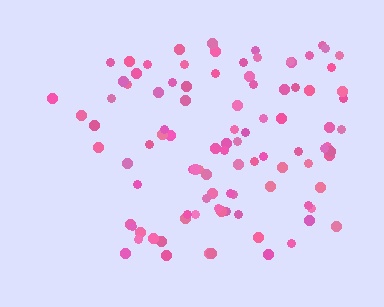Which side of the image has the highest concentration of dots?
The right.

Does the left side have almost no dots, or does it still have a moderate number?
Still a moderate number, just noticeably fewer than the right.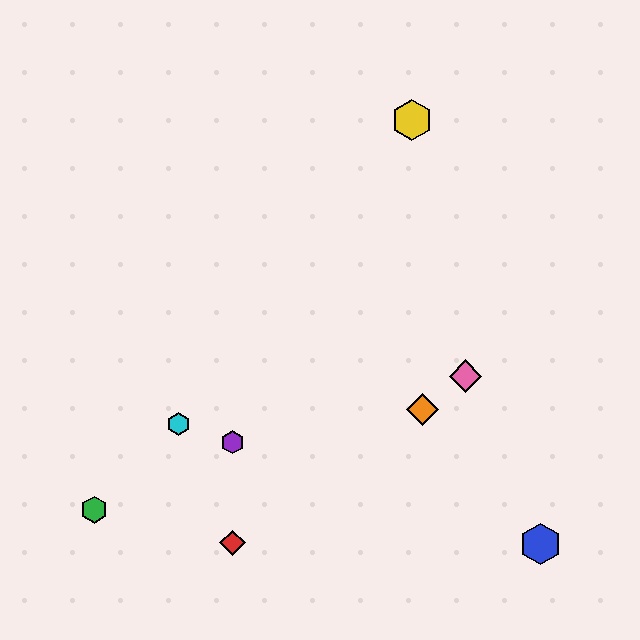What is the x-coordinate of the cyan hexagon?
The cyan hexagon is at x≈178.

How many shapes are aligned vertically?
2 shapes (the red diamond, the purple hexagon) are aligned vertically.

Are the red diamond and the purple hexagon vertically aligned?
Yes, both are at x≈232.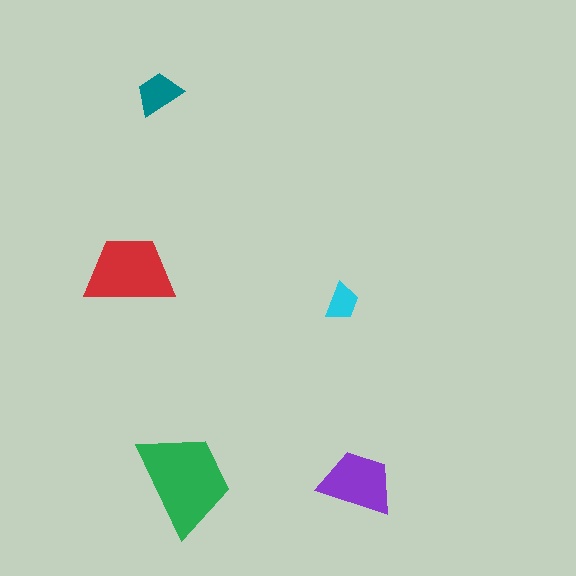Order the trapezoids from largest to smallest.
the green one, the red one, the purple one, the teal one, the cyan one.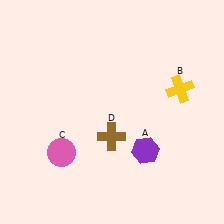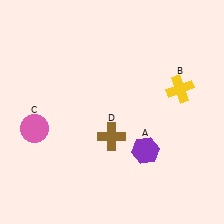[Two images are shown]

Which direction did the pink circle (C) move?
The pink circle (C) moved left.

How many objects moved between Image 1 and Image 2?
1 object moved between the two images.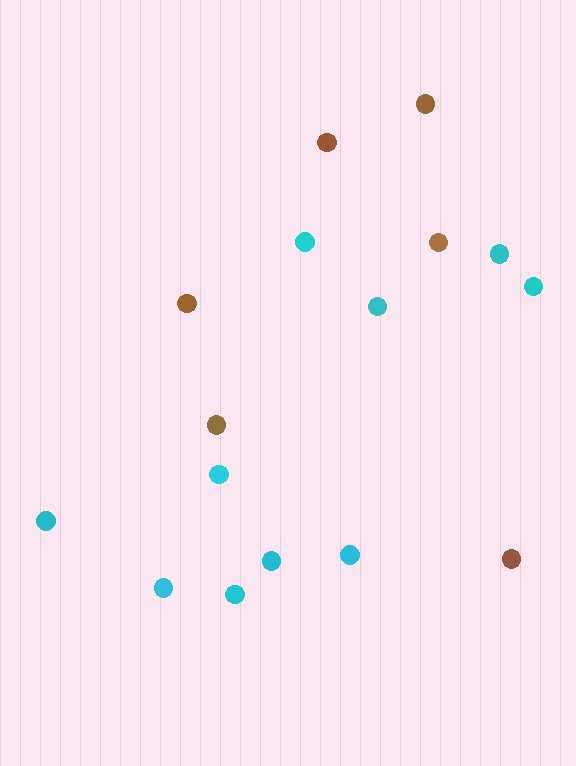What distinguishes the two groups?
There are 2 groups: one group of cyan circles (10) and one group of brown circles (6).